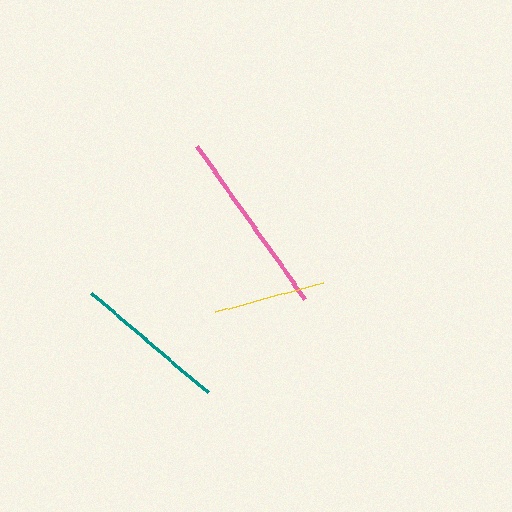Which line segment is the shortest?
The yellow line is the shortest at approximately 111 pixels.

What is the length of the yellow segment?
The yellow segment is approximately 111 pixels long.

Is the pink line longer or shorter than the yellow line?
The pink line is longer than the yellow line.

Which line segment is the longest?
The pink line is the longest at approximately 188 pixels.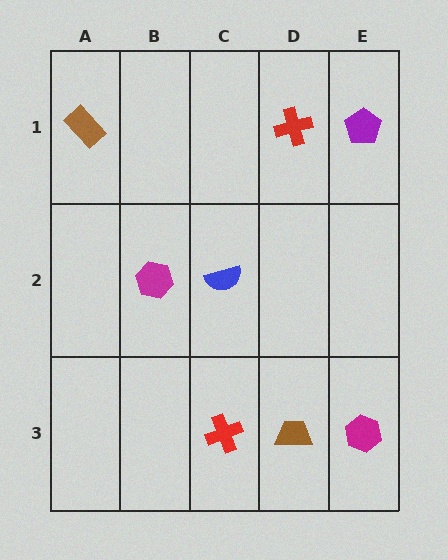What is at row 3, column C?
A red cross.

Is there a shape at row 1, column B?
No, that cell is empty.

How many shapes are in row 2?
2 shapes.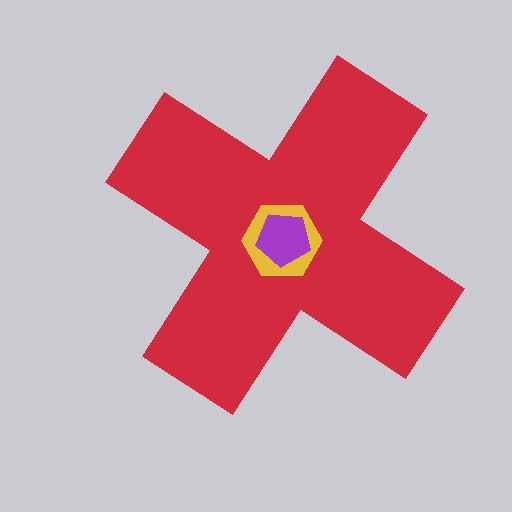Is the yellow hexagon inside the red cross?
Yes.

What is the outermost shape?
The red cross.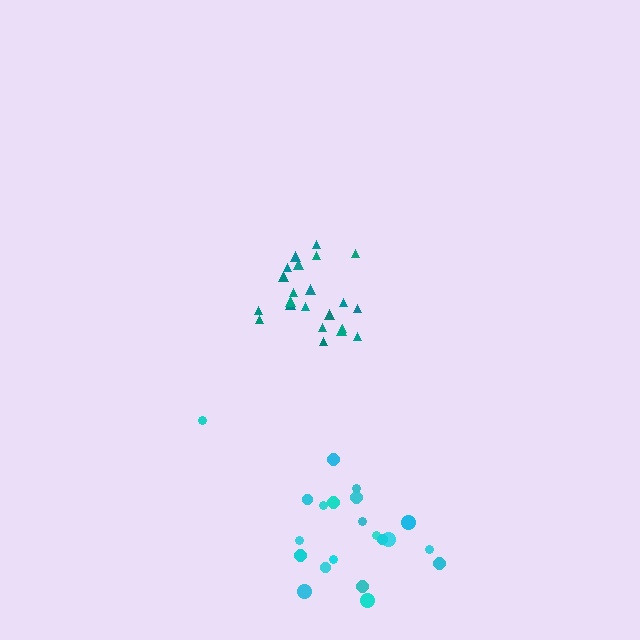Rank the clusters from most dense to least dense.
teal, cyan.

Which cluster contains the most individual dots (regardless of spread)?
Teal (22).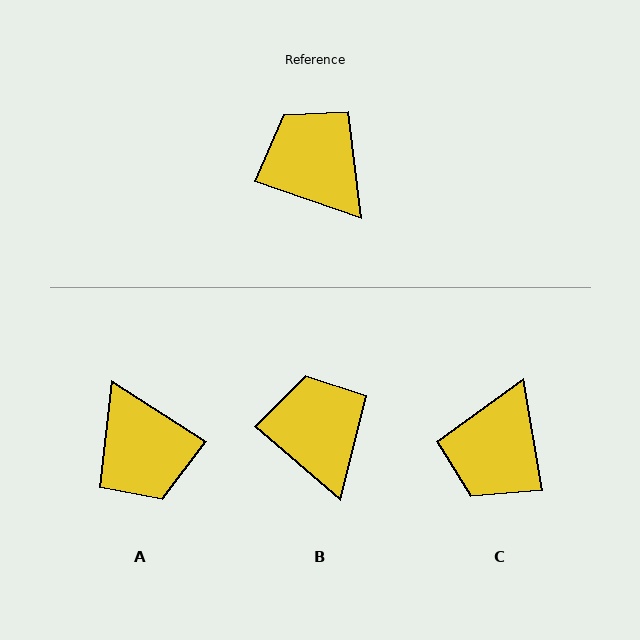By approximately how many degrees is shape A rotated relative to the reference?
Approximately 167 degrees counter-clockwise.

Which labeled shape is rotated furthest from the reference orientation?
A, about 167 degrees away.